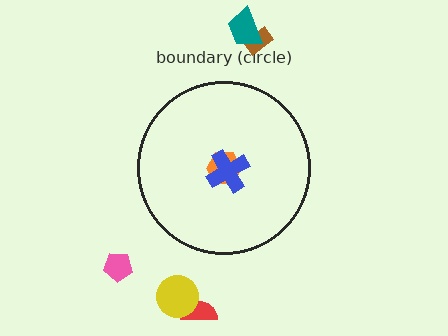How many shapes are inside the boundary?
2 inside, 5 outside.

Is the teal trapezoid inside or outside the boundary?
Outside.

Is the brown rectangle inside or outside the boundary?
Outside.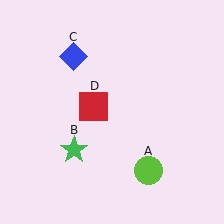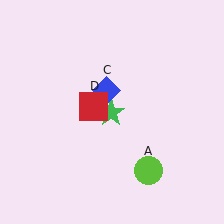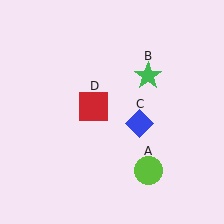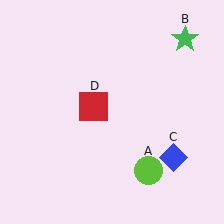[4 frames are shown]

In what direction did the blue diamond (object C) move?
The blue diamond (object C) moved down and to the right.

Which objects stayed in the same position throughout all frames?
Lime circle (object A) and red square (object D) remained stationary.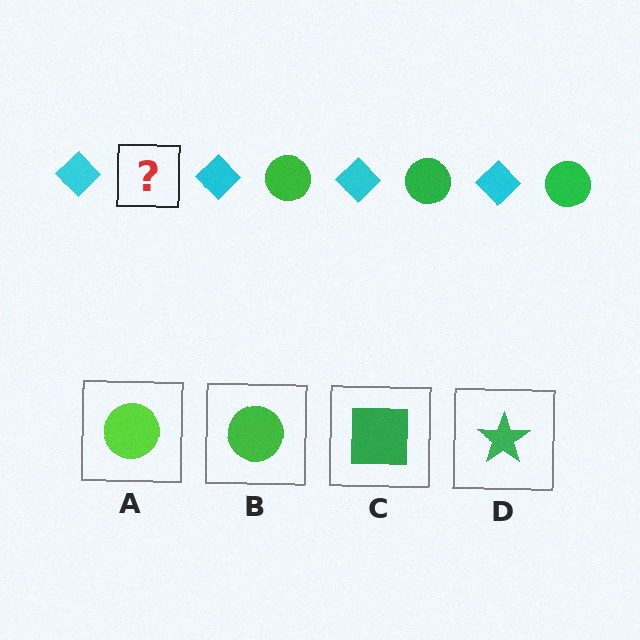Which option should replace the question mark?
Option B.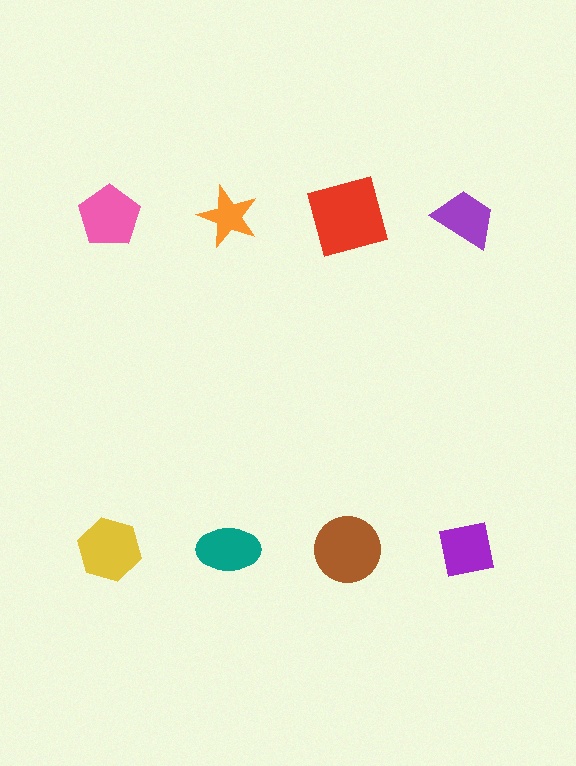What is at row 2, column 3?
A brown circle.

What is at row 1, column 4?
A purple trapezoid.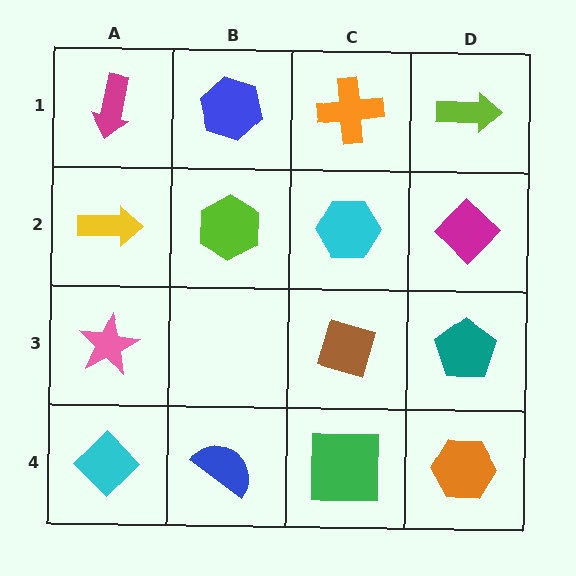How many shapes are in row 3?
3 shapes.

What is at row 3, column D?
A teal pentagon.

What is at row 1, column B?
A blue hexagon.